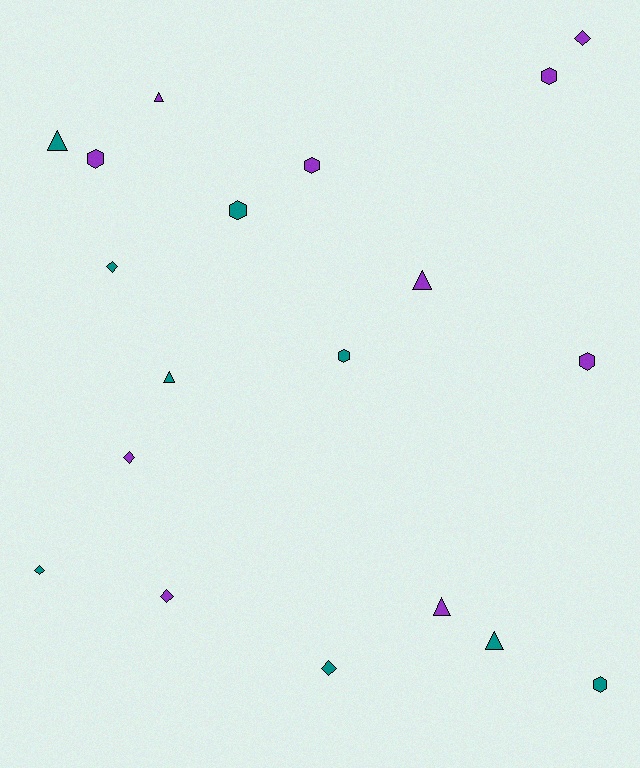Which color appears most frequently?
Purple, with 10 objects.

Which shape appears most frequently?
Hexagon, with 7 objects.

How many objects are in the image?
There are 19 objects.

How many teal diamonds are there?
There are 3 teal diamonds.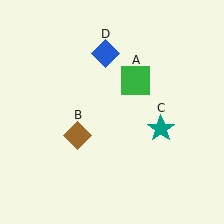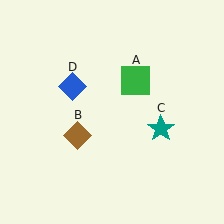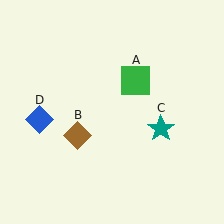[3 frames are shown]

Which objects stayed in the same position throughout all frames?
Green square (object A) and brown diamond (object B) and teal star (object C) remained stationary.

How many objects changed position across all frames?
1 object changed position: blue diamond (object D).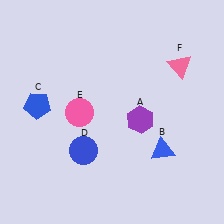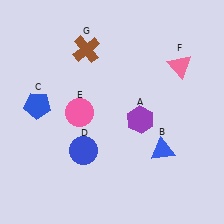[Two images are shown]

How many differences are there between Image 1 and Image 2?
There is 1 difference between the two images.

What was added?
A brown cross (G) was added in Image 2.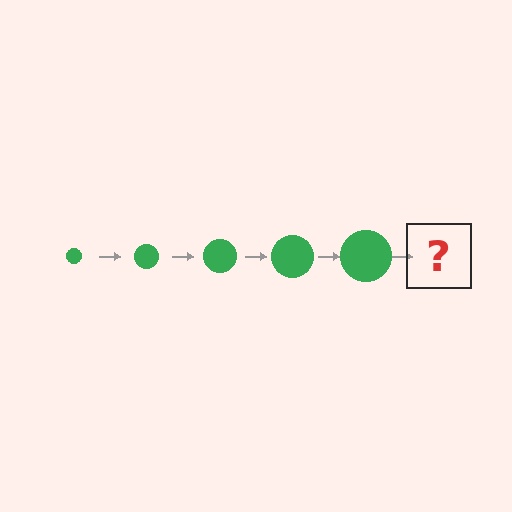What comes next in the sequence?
The next element should be a green circle, larger than the previous one.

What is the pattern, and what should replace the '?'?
The pattern is that the circle gets progressively larger each step. The '?' should be a green circle, larger than the previous one.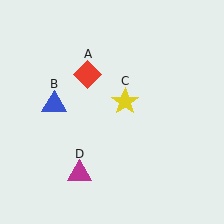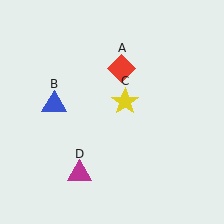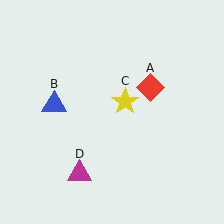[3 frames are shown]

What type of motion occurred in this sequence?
The red diamond (object A) rotated clockwise around the center of the scene.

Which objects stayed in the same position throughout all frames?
Blue triangle (object B) and yellow star (object C) and magenta triangle (object D) remained stationary.